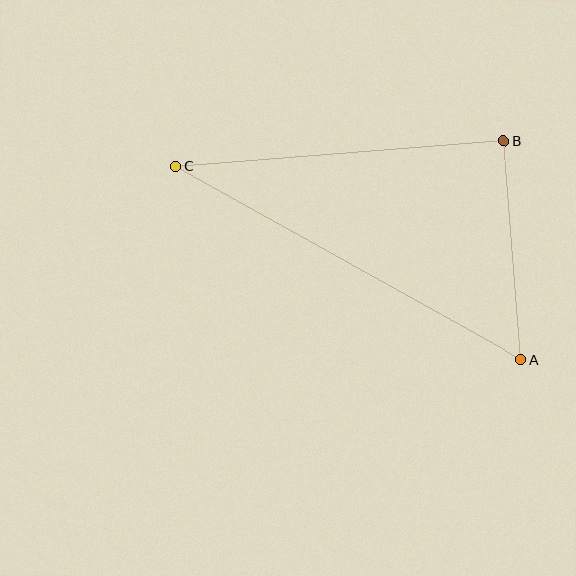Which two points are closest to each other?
Points A and B are closest to each other.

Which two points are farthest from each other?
Points A and C are farthest from each other.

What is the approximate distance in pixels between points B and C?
The distance between B and C is approximately 329 pixels.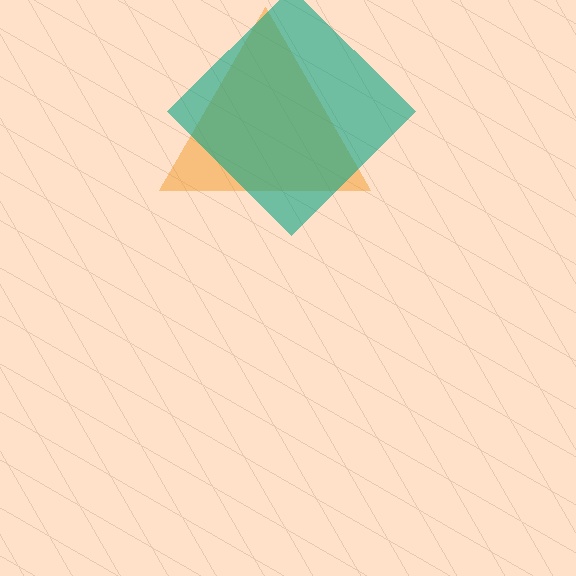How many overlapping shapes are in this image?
There are 2 overlapping shapes in the image.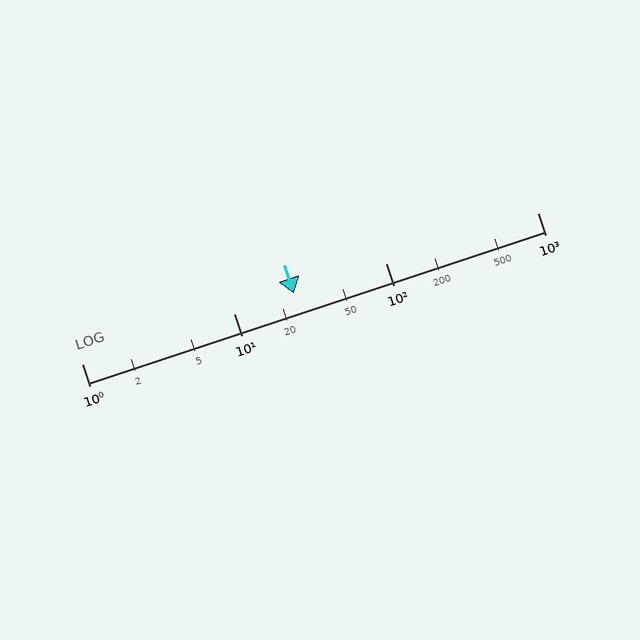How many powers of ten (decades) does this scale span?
The scale spans 3 decades, from 1 to 1000.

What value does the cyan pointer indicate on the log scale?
The pointer indicates approximately 25.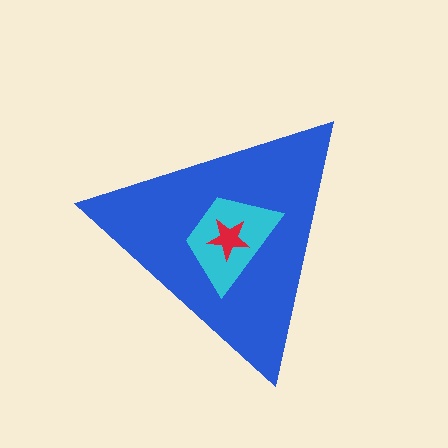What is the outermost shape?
The blue triangle.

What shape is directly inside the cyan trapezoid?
The red star.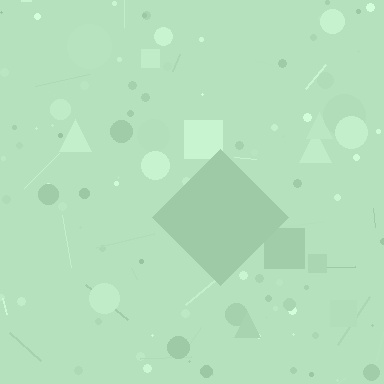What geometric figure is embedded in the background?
A diamond is embedded in the background.